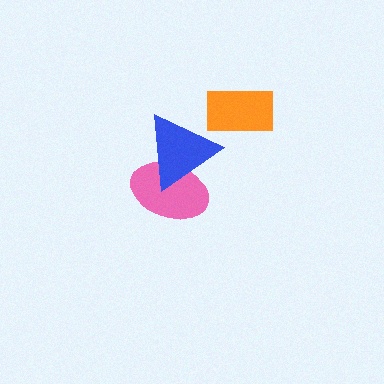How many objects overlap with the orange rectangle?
0 objects overlap with the orange rectangle.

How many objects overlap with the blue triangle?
1 object overlaps with the blue triangle.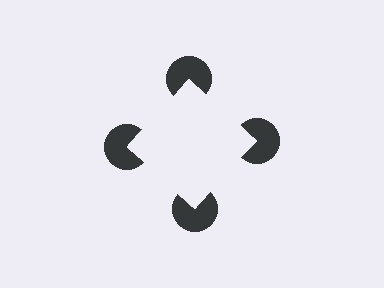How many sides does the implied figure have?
4 sides.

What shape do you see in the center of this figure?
An illusory square — its edges are inferred from the aligned wedge cuts in the pac-man discs, not physically drawn.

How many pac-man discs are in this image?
There are 4 — one at each vertex of the illusory square.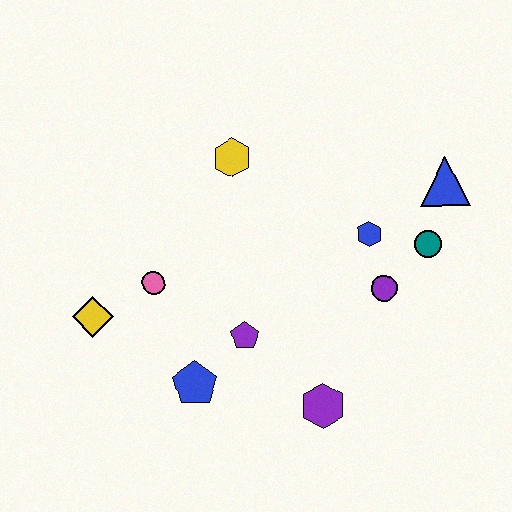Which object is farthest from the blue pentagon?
The blue triangle is farthest from the blue pentagon.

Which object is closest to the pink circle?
The yellow diamond is closest to the pink circle.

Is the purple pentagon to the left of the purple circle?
Yes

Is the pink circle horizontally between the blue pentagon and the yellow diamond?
Yes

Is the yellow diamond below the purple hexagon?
No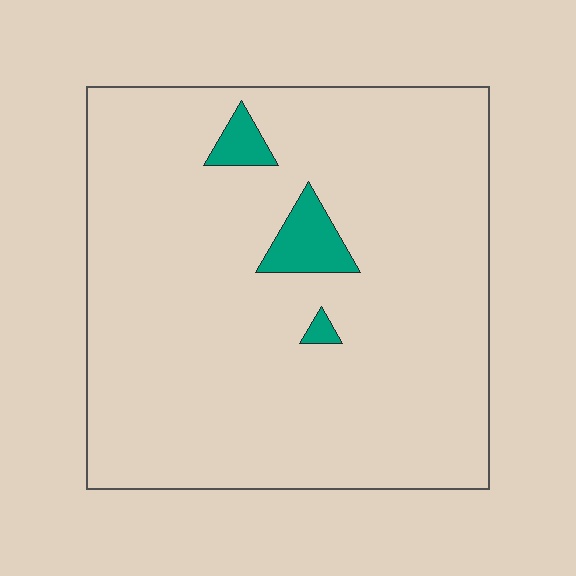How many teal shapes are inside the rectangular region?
3.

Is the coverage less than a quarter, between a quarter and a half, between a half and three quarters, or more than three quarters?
Less than a quarter.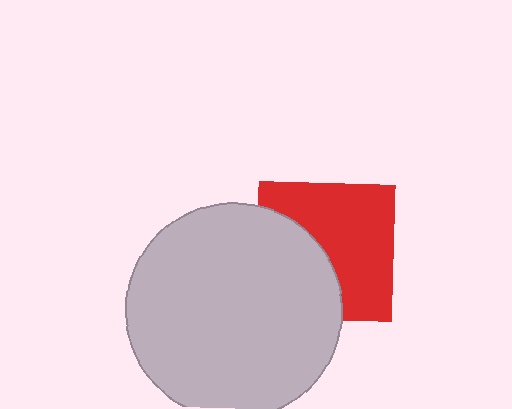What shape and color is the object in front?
The object in front is a light gray circle.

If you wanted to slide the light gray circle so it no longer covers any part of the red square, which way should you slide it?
Slide it left — that is the most direct way to separate the two shapes.